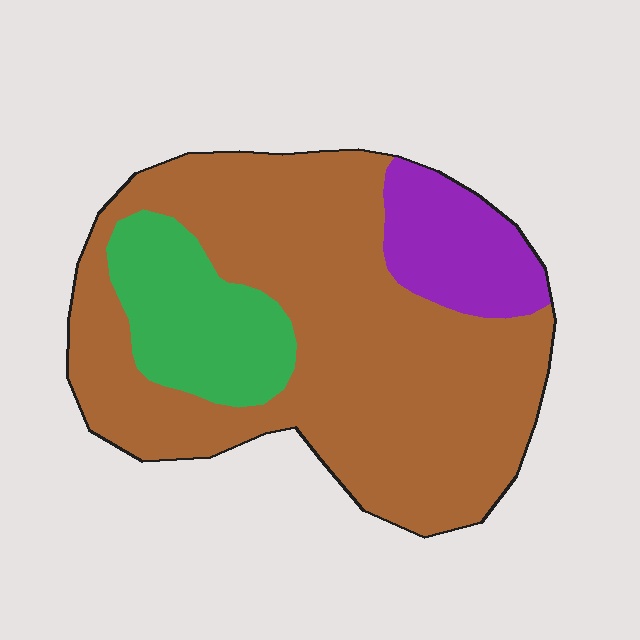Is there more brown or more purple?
Brown.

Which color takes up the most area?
Brown, at roughly 70%.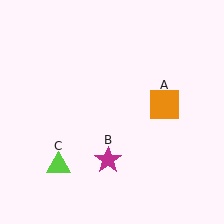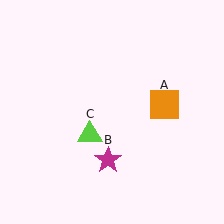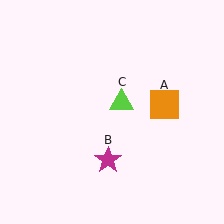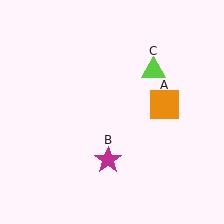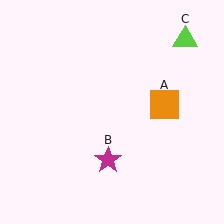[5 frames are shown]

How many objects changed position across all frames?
1 object changed position: lime triangle (object C).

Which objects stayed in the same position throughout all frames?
Orange square (object A) and magenta star (object B) remained stationary.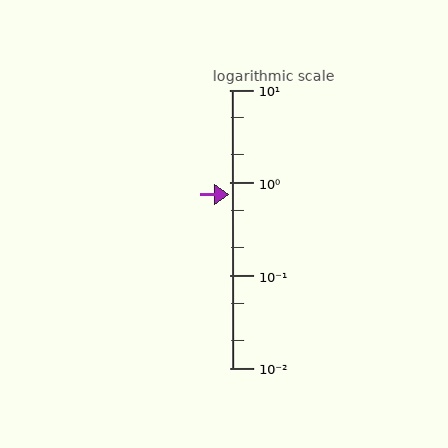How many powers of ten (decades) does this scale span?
The scale spans 3 decades, from 0.01 to 10.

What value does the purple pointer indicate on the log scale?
The pointer indicates approximately 0.75.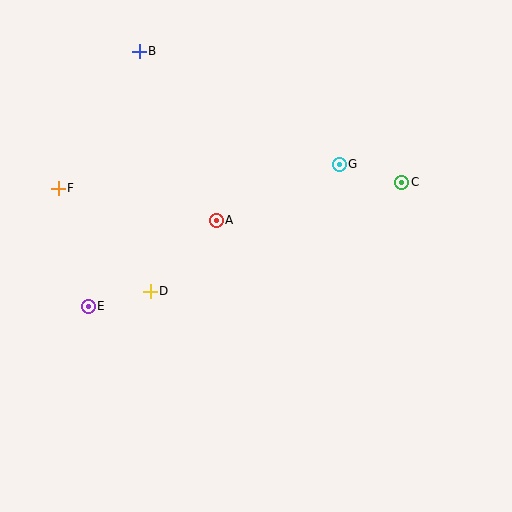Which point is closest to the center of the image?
Point A at (216, 221) is closest to the center.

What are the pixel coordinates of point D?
Point D is at (150, 291).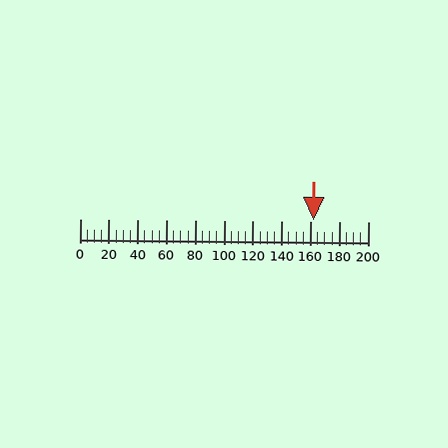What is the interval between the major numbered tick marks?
The major tick marks are spaced 20 units apart.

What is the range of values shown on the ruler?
The ruler shows values from 0 to 200.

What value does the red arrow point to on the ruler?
The red arrow points to approximately 162.